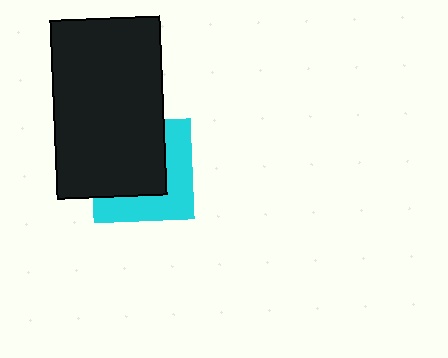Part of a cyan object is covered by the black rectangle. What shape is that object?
It is a square.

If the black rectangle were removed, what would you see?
You would see the complete cyan square.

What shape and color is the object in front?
The object in front is a black rectangle.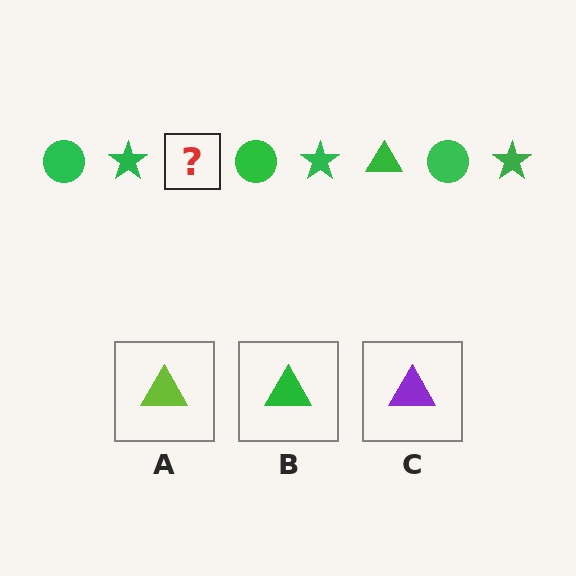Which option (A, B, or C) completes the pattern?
B.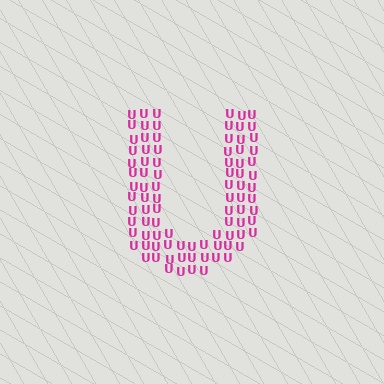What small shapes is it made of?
It is made of small letter U's.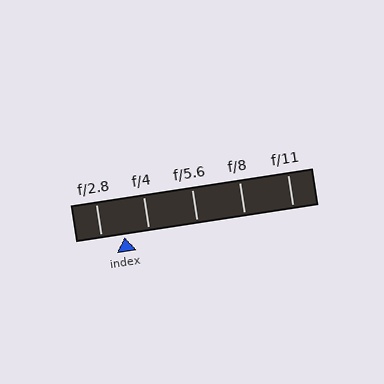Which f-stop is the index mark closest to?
The index mark is closest to f/2.8.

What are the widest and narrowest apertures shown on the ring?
The widest aperture shown is f/2.8 and the narrowest is f/11.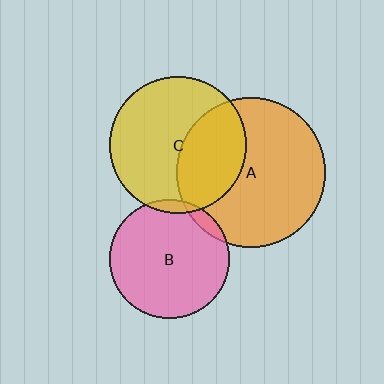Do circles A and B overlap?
Yes.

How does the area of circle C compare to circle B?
Approximately 1.3 times.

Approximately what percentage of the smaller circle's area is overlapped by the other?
Approximately 5%.